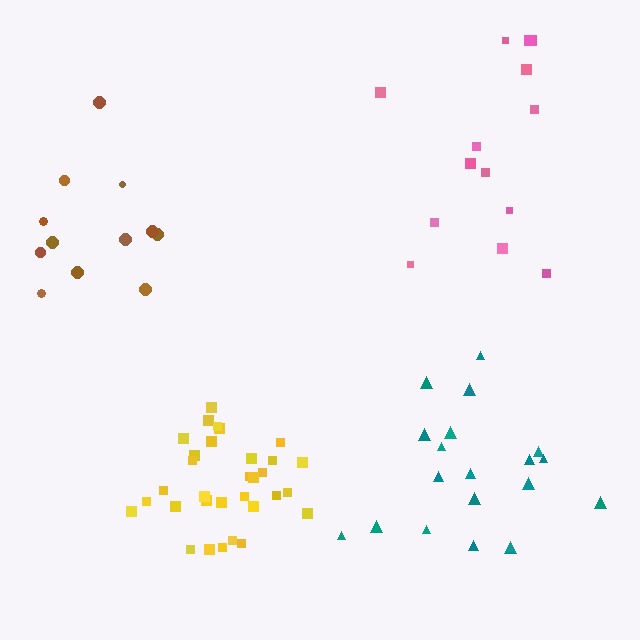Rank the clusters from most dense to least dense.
yellow, teal, brown, pink.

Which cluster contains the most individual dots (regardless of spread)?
Yellow (32).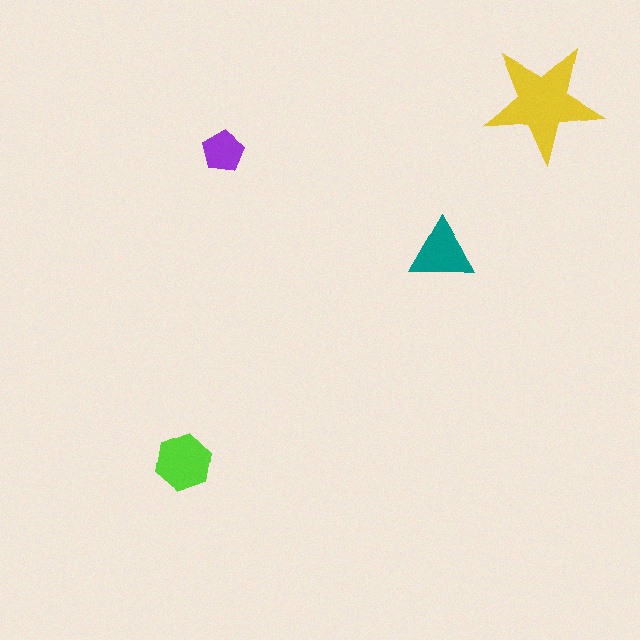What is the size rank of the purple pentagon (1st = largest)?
4th.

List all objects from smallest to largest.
The purple pentagon, the teal triangle, the lime hexagon, the yellow star.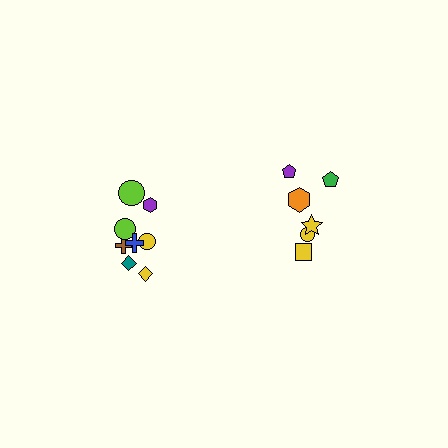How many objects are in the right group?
There are 6 objects.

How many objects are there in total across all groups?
There are 14 objects.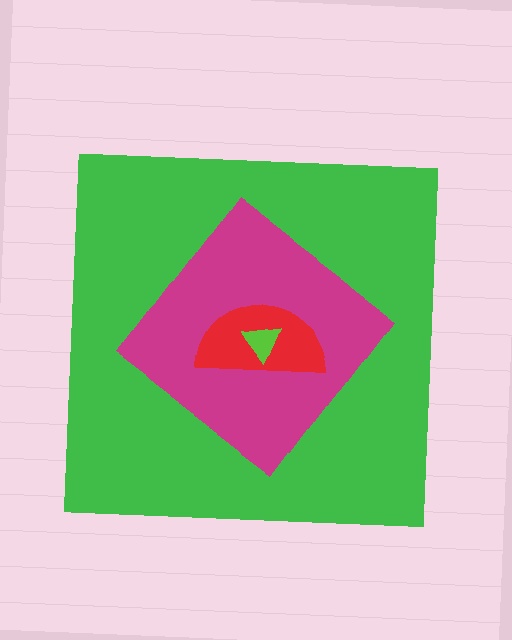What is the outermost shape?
The green square.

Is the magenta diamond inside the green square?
Yes.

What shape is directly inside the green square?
The magenta diamond.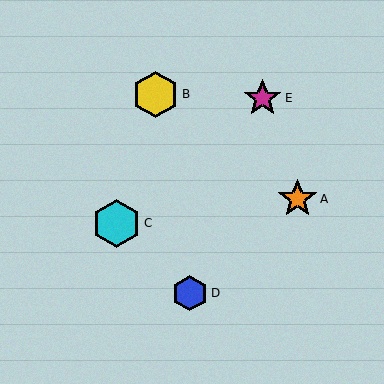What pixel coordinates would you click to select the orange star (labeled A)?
Click at (298, 199) to select the orange star A.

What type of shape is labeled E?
Shape E is a magenta star.